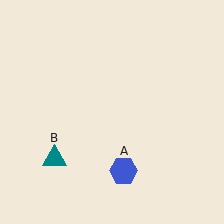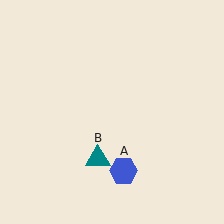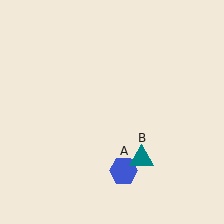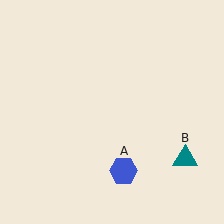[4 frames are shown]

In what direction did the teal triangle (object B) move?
The teal triangle (object B) moved right.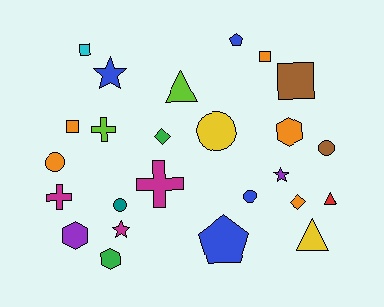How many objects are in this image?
There are 25 objects.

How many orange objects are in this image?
There are 5 orange objects.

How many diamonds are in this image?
There are 2 diamonds.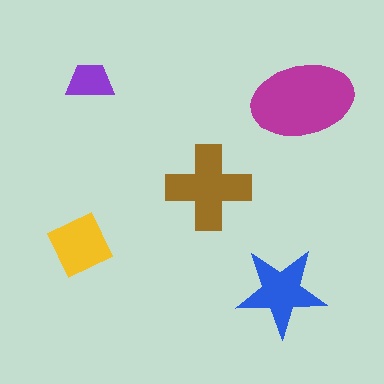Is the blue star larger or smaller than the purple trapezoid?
Larger.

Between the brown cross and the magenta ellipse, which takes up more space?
The magenta ellipse.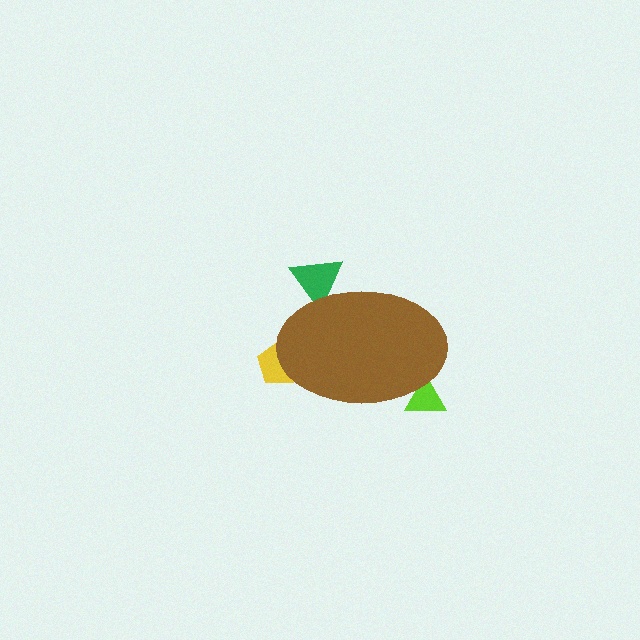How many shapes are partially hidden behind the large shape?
3 shapes are partially hidden.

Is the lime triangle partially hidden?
Yes, the lime triangle is partially hidden behind the brown ellipse.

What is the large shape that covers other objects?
A brown ellipse.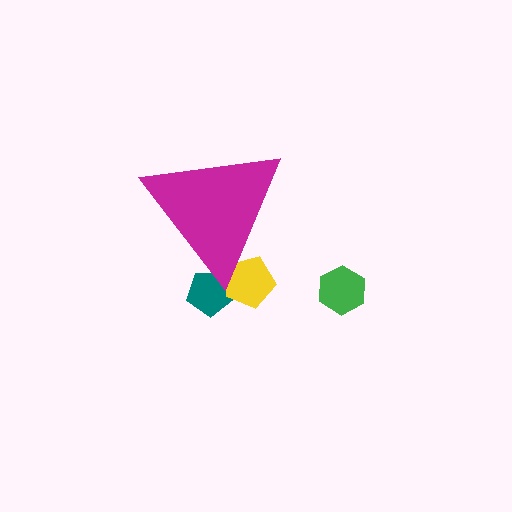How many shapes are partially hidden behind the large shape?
2 shapes are partially hidden.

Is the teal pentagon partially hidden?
Yes, the teal pentagon is partially hidden behind the magenta triangle.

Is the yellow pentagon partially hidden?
Yes, the yellow pentagon is partially hidden behind the magenta triangle.